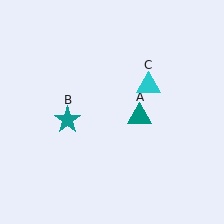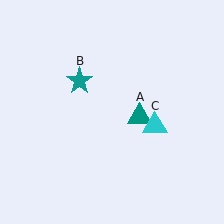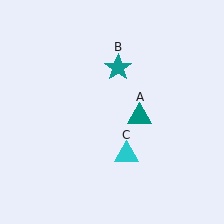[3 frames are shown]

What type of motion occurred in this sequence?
The teal star (object B), cyan triangle (object C) rotated clockwise around the center of the scene.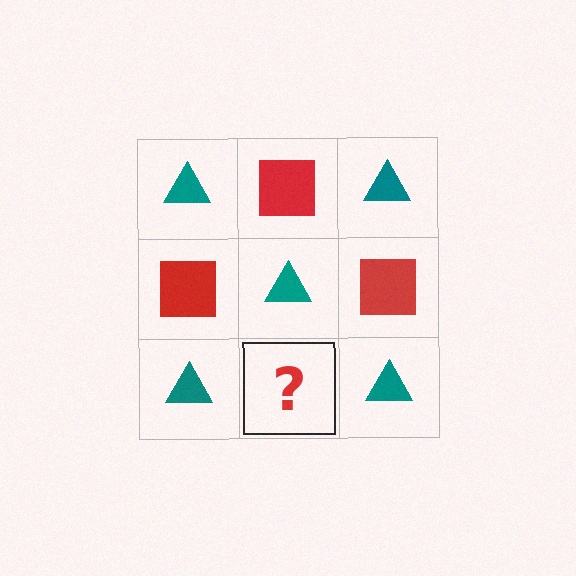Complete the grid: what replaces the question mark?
The question mark should be replaced with a red square.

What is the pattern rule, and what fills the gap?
The rule is that it alternates teal triangle and red square in a checkerboard pattern. The gap should be filled with a red square.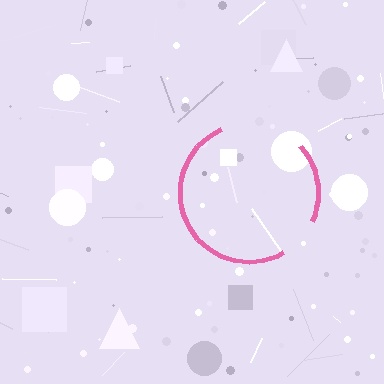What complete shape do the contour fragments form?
The contour fragments form a circle.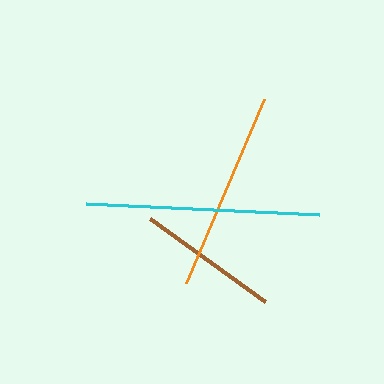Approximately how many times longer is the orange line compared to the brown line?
The orange line is approximately 1.4 times the length of the brown line.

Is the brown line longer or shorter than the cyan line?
The cyan line is longer than the brown line.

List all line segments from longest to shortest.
From longest to shortest: cyan, orange, brown.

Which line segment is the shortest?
The brown line is the shortest at approximately 142 pixels.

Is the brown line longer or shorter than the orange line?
The orange line is longer than the brown line.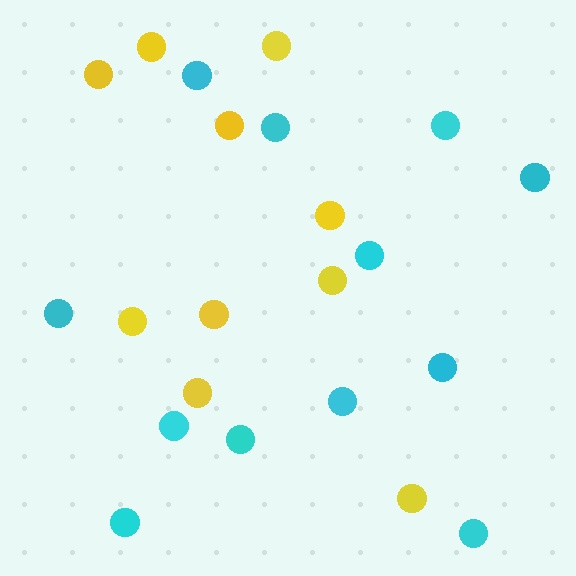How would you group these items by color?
There are 2 groups: one group of cyan circles (12) and one group of yellow circles (10).